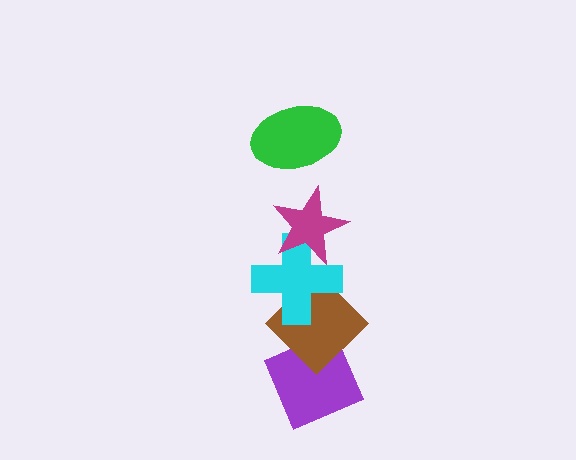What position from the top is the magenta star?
The magenta star is 2nd from the top.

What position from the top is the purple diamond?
The purple diamond is 5th from the top.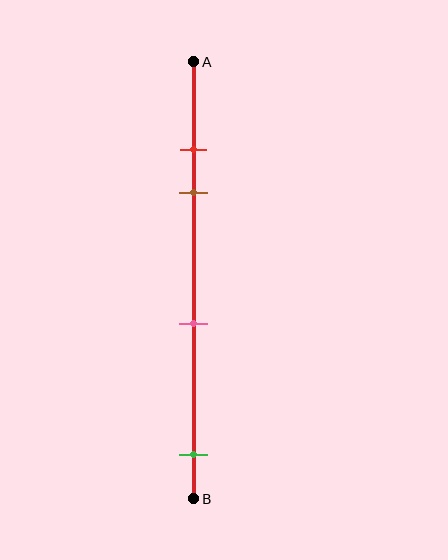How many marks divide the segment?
There are 4 marks dividing the segment.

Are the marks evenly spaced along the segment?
No, the marks are not evenly spaced.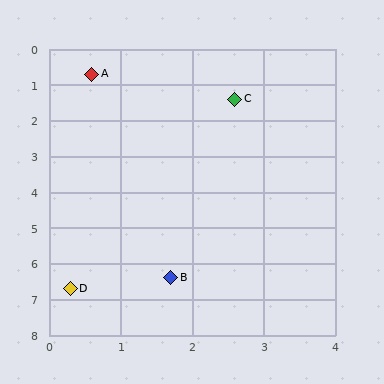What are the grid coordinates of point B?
Point B is at approximately (1.7, 6.4).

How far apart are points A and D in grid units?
Points A and D are about 6.0 grid units apart.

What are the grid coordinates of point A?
Point A is at approximately (0.6, 0.7).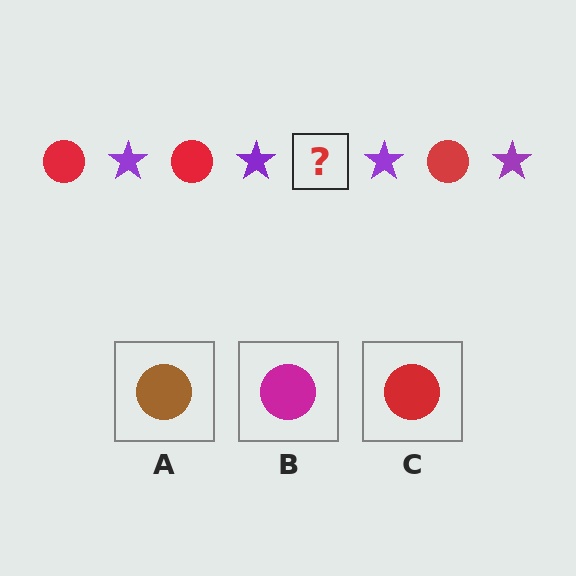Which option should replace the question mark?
Option C.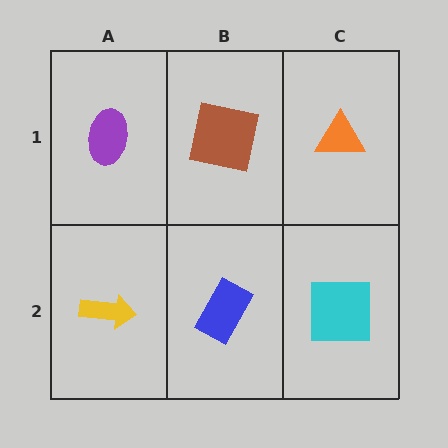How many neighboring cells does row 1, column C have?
2.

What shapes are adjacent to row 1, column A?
A yellow arrow (row 2, column A), a brown square (row 1, column B).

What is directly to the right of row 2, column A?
A blue rectangle.